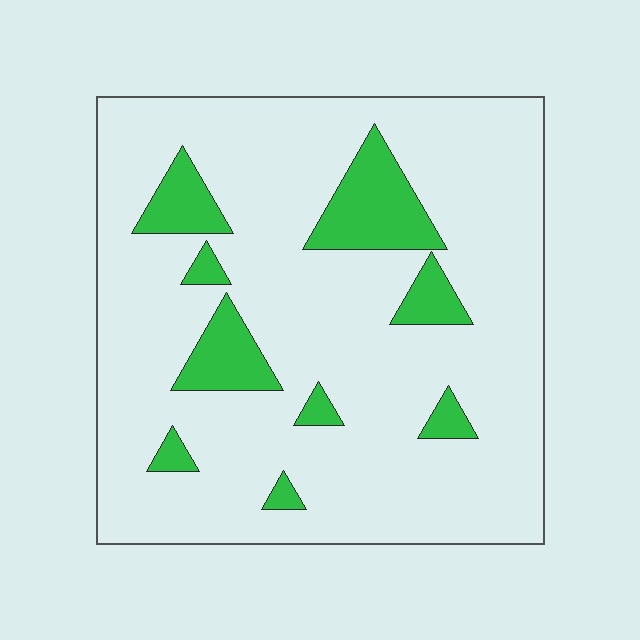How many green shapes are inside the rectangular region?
9.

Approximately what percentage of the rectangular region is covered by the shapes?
Approximately 15%.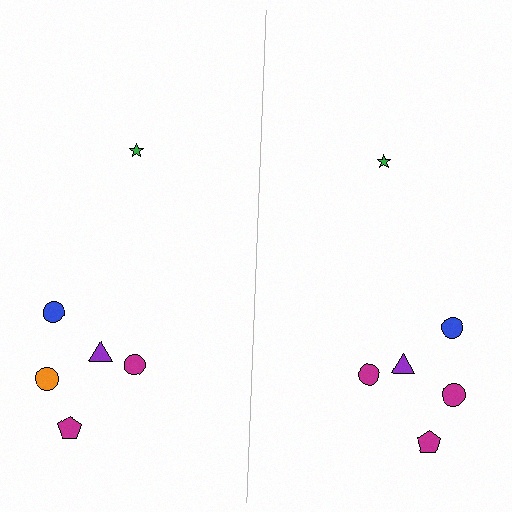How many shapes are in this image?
There are 12 shapes in this image.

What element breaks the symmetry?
The magenta circle on the right side breaks the symmetry — its mirror counterpart is orange.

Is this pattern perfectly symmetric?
No, the pattern is not perfectly symmetric. The magenta circle on the right side breaks the symmetry — its mirror counterpart is orange.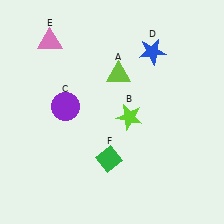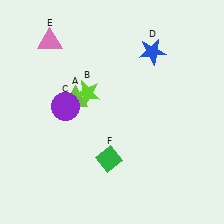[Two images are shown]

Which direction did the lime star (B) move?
The lime star (B) moved left.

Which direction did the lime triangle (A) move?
The lime triangle (A) moved left.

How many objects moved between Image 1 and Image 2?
2 objects moved between the two images.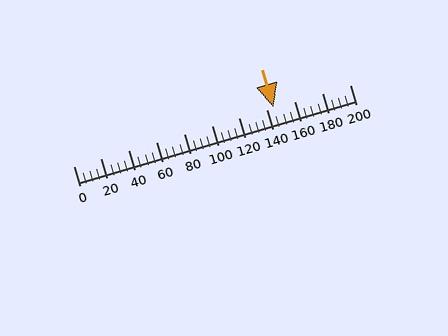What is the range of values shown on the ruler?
The ruler shows values from 0 to 200.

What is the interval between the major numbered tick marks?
The major tick marks are spaced 20 units apart.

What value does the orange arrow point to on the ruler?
The orange arrow points to approximately 145.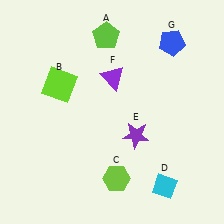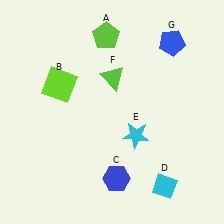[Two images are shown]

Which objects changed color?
C changed from lime to blue. E changed from purple to cyan. F changed from purple to lime.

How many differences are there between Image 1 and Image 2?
There are 3 differences between the two images.